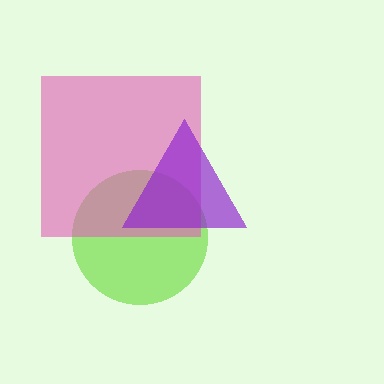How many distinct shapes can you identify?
There are 3 distinct shapes: a lime circle, a pink square, a purple triangle.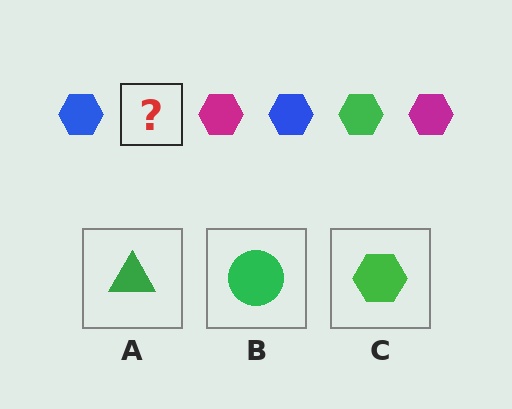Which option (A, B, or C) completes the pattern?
C.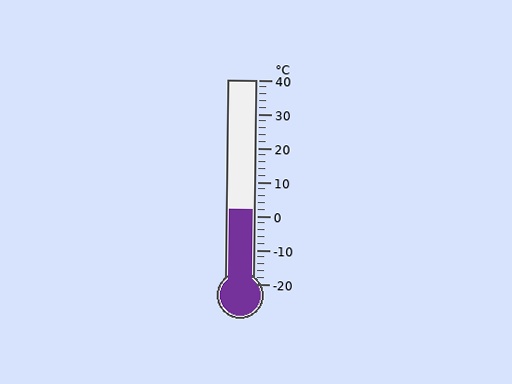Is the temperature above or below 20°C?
The temperature is below 20°C.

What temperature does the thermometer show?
The thermometer shows approximately 2°C.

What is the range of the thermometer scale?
The thermometer scale ranges from -20°C to 40°C.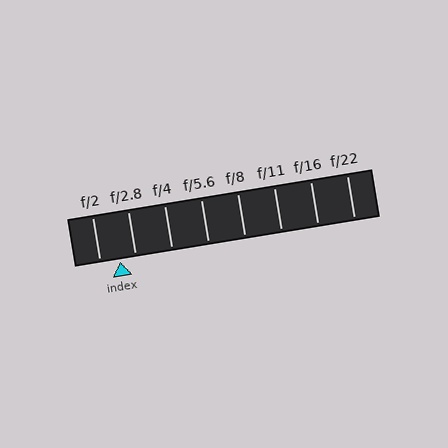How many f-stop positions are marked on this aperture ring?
There are 8 f-stop positions marked.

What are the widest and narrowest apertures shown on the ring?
The widest aperture shown is f/2 and the narrowest is f/22.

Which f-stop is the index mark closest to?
The index mark is closest to f/2.8.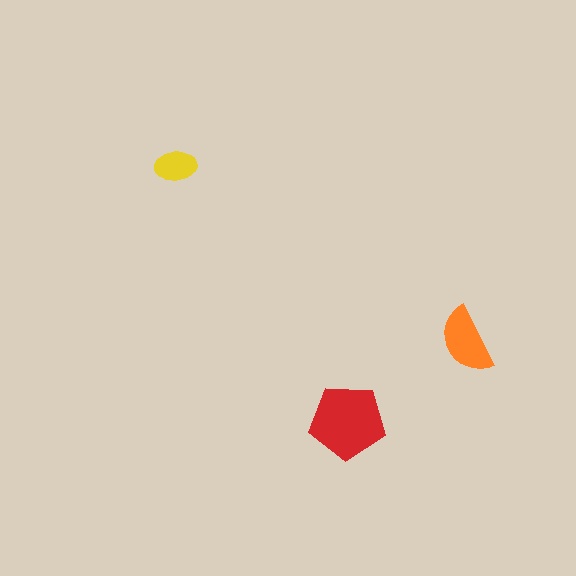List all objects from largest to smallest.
The red pentagon, the orange semicircle, the yellow ellipse.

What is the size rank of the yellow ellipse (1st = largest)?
3rd.